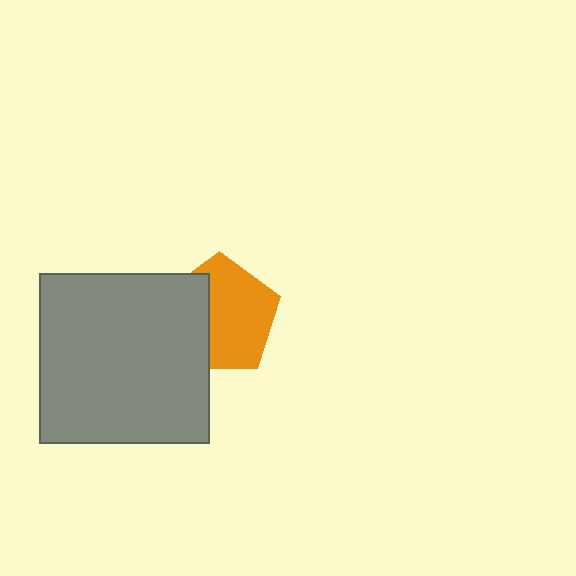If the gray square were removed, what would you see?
You would see the complete orange pentagon.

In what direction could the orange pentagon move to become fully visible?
The orange pentagon could move right. That would shift it out from behind the gray square entirely.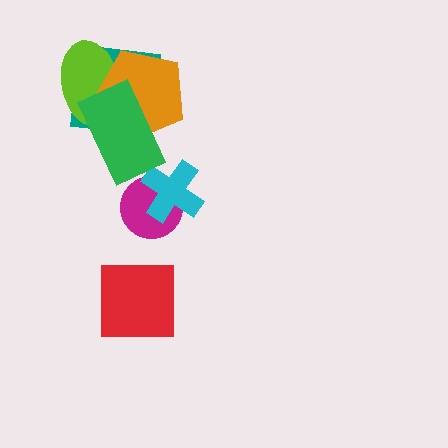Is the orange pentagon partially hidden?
Yes, it is partially covered by another shape.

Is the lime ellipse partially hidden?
Yes, it is partially covered by another shape.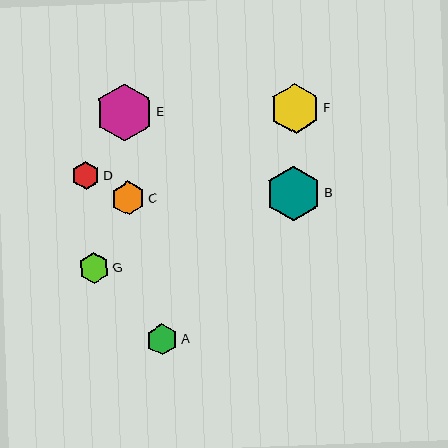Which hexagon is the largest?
Hexagon E is the largest with a size of approximately 57 pixels.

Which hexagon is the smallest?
Hexagon D is the smallest with a size of approximately 28 pixels.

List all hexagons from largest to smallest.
From largest to smallest: E, B, F, C, A, G, D.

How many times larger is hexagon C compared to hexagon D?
Hexagon C is approximately 1.2 times the size of hexagon D.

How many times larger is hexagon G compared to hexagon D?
Hexagon G is approximately 1.1 times the size of hexagon D.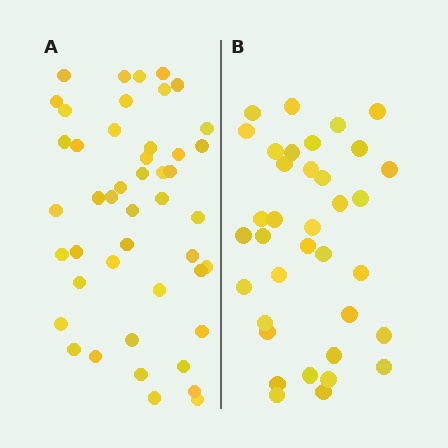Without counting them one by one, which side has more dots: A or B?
Region A (the left region) has more dots.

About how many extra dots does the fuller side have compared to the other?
Region A has roughly 10 or so more dots than region B.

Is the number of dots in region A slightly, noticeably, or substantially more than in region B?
Region A has noticeably more, but not dramatically so. The ratio is roughly 1.3 to 1.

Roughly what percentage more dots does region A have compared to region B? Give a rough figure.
About 30% more.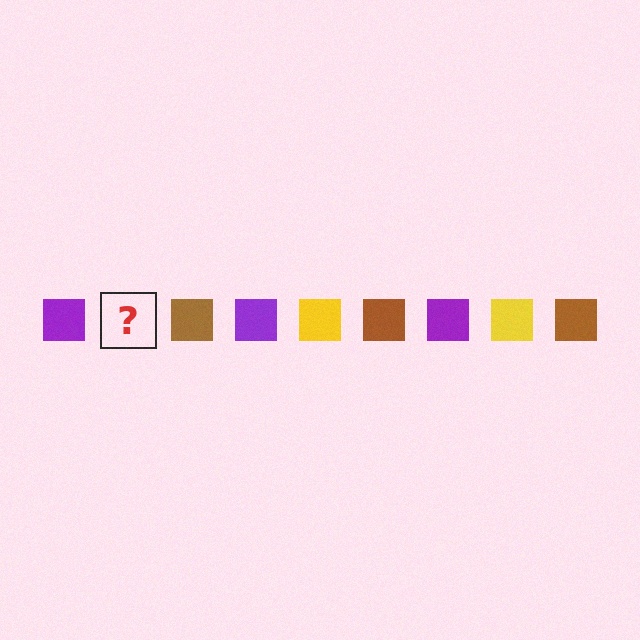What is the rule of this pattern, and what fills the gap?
The rule is that the pattern cycles through purple, yellow, brown squares. The gap should be filled with a yellow square.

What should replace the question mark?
The question mark should be replaced with a yellow square.